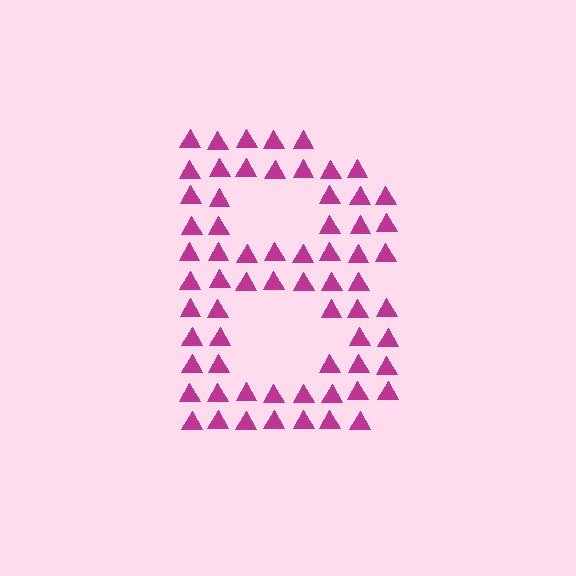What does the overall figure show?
The overall figure shows the letter B.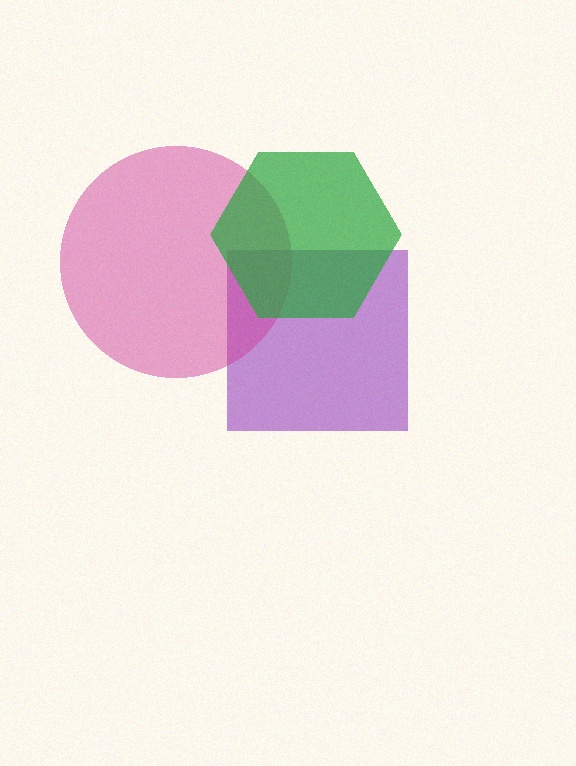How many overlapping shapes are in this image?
There are 3 overlapping shapes in the image.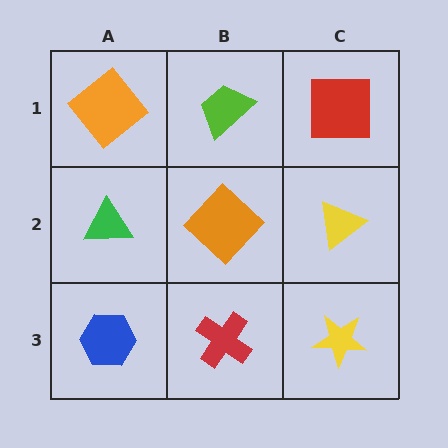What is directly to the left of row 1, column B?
An orange diamond.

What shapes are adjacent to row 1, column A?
A green triangle (row 2, column A), a lime trapezoid (row 1, column B).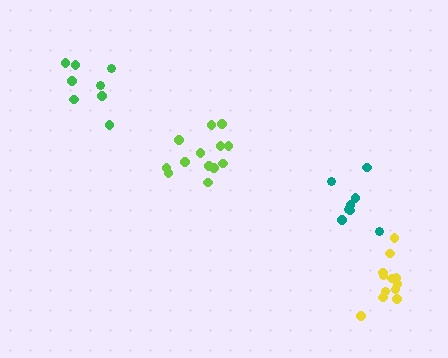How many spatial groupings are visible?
There are 4 spatial groupings.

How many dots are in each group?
Group 1: 13 dots, Group 2: 8 dots, Group 3: 12 dots, Group 4: 8 dots (41 total).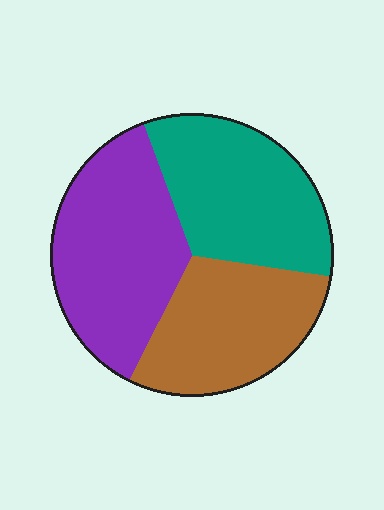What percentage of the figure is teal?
Teal takes up about one third (1/3) of the figure.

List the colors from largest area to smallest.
From largest to smallest: purple, teal, brown.